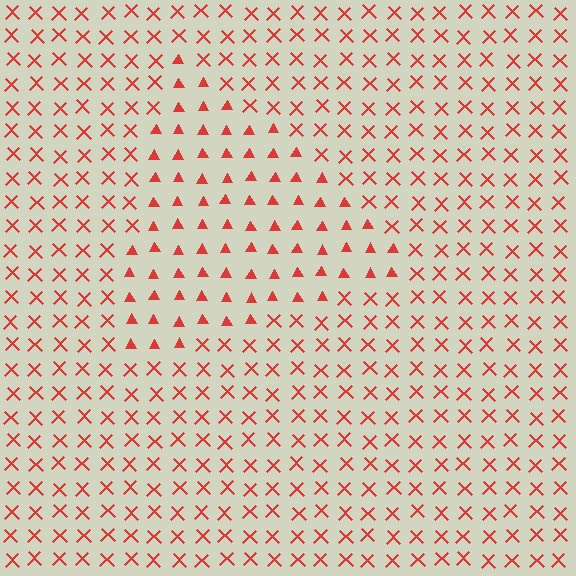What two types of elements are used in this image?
The image uses triangles inside the triangle region and X marks outside it.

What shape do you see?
I see a triangle.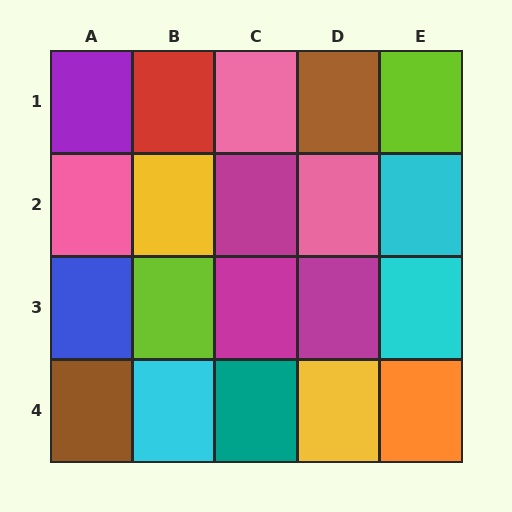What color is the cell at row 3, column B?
Lime.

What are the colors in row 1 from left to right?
Purple, red, pink, brown, lime.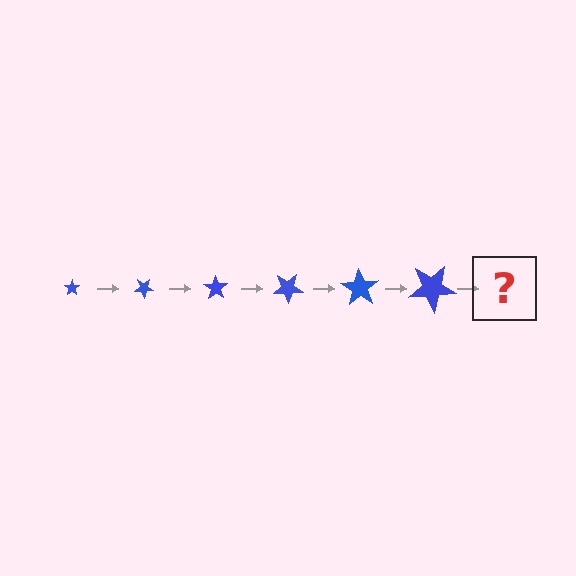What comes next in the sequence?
The next element should be a star, larger than the previous one and rotated 210 degrees from the start.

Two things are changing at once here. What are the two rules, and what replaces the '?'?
The two rules are that the star grows larger each step and it rotates 35 degrees each step. The '?' should be a star, larger than the previous one and rotated 210 degrees from the start.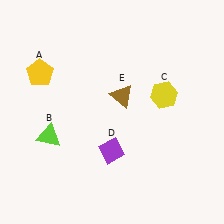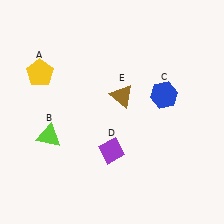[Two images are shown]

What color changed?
The hexagon (C) changed from yellow in Image 1 to blue in Image 2.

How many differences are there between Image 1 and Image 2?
There is 1 difference between the two images.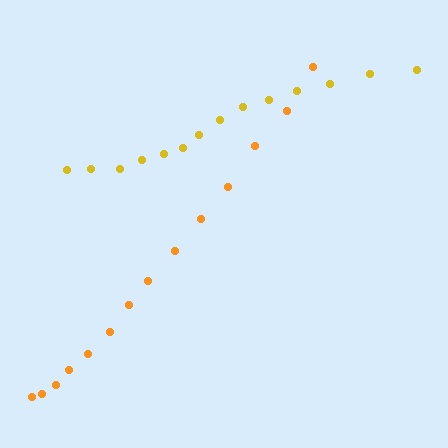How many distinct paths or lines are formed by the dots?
There are 2 distinct paths.